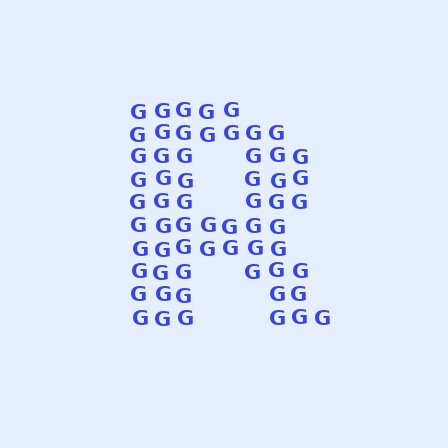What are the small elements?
The small elements are letter G's.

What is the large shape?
The large shape is the letter R.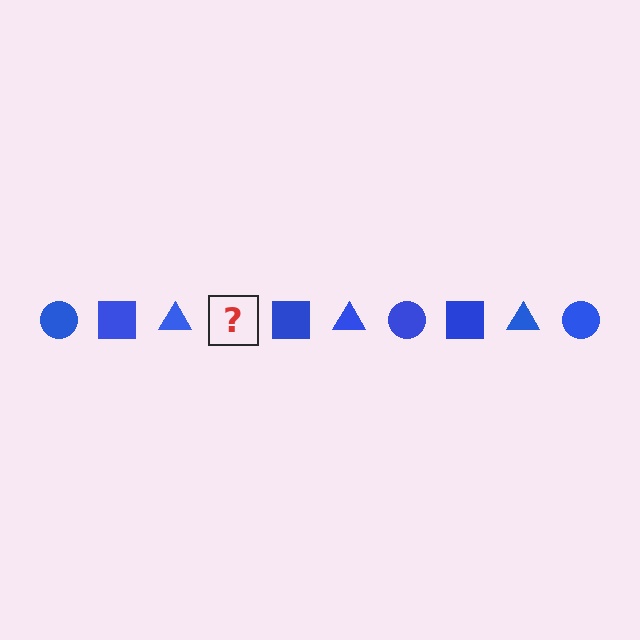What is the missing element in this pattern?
The missing element is a blue circle.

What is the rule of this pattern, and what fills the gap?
The rule is that the pattern cycles through circle, square, triangle shapes in blue. The gap should be filled with a blue circle.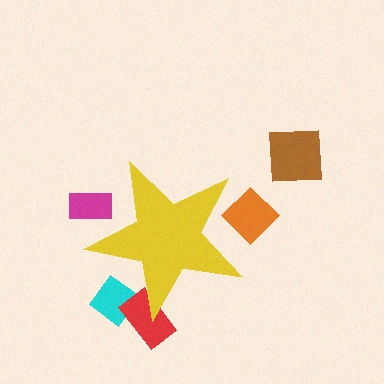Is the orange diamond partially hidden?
Yes, the orange diamond is partially hidden behind the yellow star.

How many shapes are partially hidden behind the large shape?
4 shapes are partially hidden.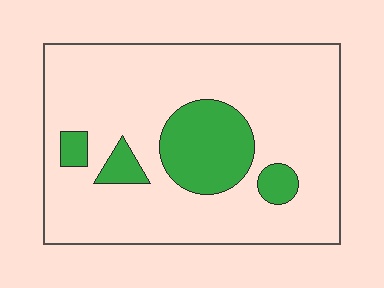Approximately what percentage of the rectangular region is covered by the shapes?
Approximately 20%.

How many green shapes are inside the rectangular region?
4.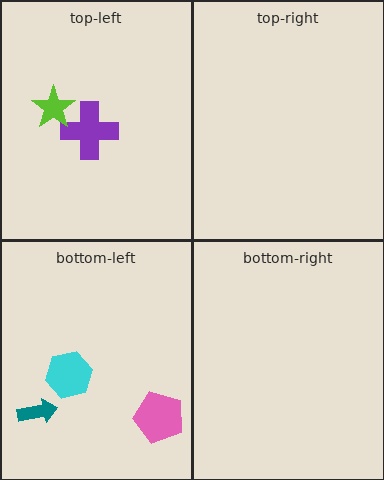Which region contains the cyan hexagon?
The bottom-left region.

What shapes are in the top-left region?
The purple cross, the lime star.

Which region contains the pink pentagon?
The bottom-left region.